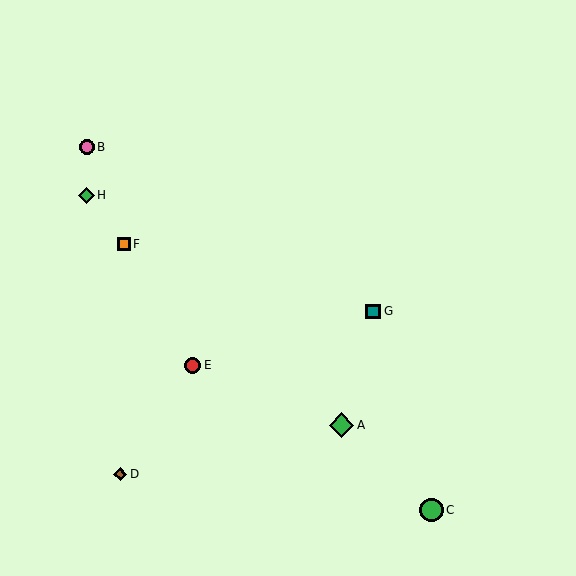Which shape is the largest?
The green diamond (labeled A) is the largest.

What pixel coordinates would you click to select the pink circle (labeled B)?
Click at (87, 147) to select the pink circle B.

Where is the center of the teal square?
The center of the teal square is at (373, 311).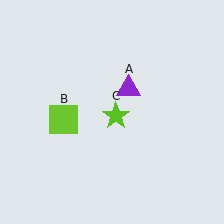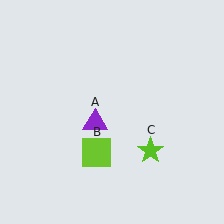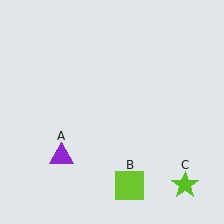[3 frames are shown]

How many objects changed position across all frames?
3 objects changed position: purple triangle (object A), lime square (object B), lime star (object C).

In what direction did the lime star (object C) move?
The lime star (object C) moved down and to the right.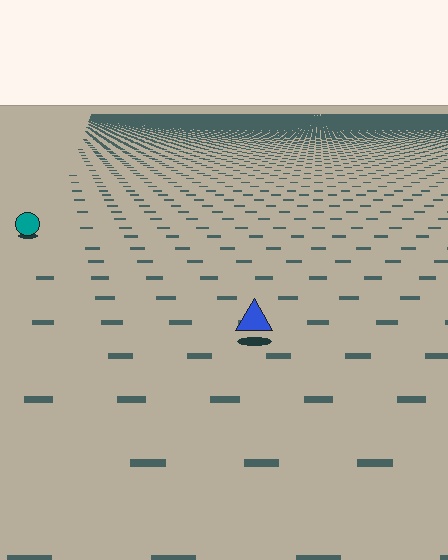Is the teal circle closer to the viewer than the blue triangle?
No. The blue triangle is closer — you can tell from the texture gradient: the ground texture is coarser near it.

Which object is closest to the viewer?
The blue triangle is closest. The texture marks near it are larger and more spread out.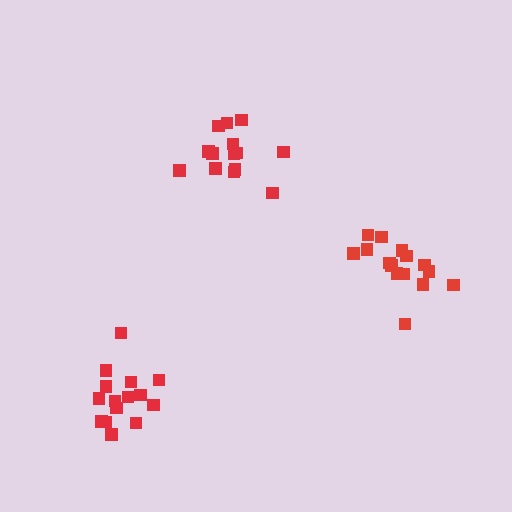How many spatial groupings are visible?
There are 3 spatial groupings.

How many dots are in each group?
Group 1: 15 dots, Group 2: 14 dots, Group 3: 15 dots (44 total).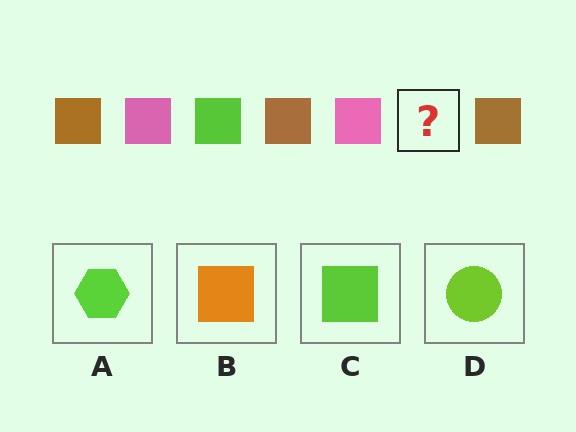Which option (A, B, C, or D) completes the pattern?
C.